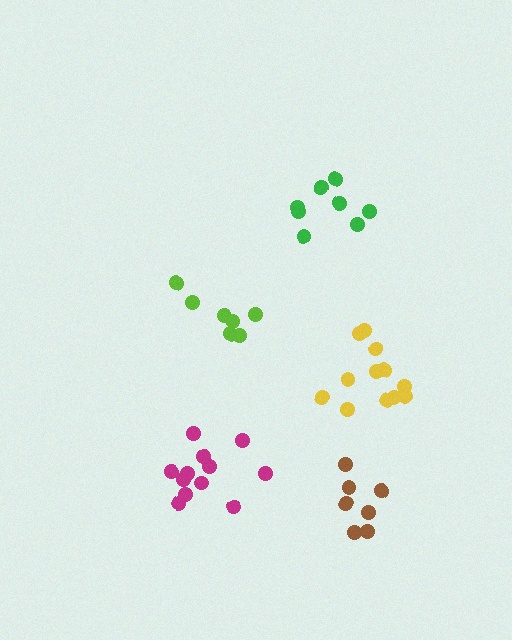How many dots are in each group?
Group 1: 7 dots, Group 2: 12 dots, Group 3: 12 dots, Group 4: 7 dots, Group 5: 8 dots (46 total).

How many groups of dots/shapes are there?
There are 5 groups.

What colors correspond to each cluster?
The clusters are colored: brown, magenta, yellow, lime, green.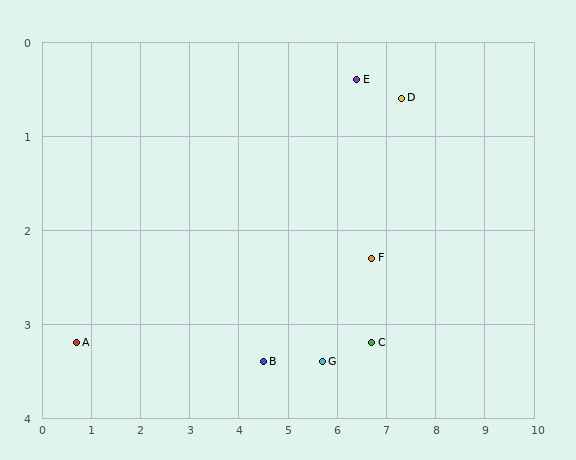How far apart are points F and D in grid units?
Points F and D are about 1.8 grid units apart.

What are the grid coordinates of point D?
Point D is at approximately (7.3, 0.6).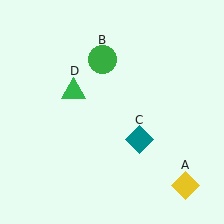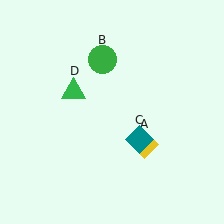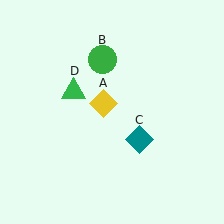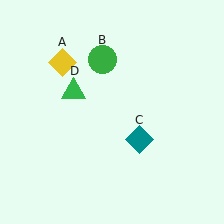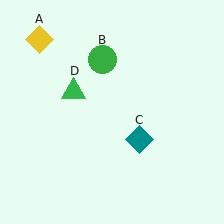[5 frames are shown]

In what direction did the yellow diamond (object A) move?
The yellow diamond (object A) moved up and to the left.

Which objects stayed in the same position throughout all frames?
Green circle (object B) and teal diamond (object C) and green triangle (object D) remained stationary.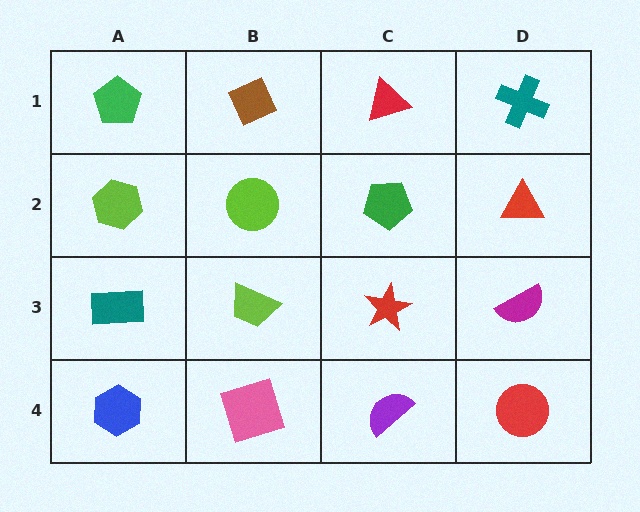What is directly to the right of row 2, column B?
A green pentagon.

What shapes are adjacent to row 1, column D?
A red triangle (row 2, column D), a red triangle (row 1, column C).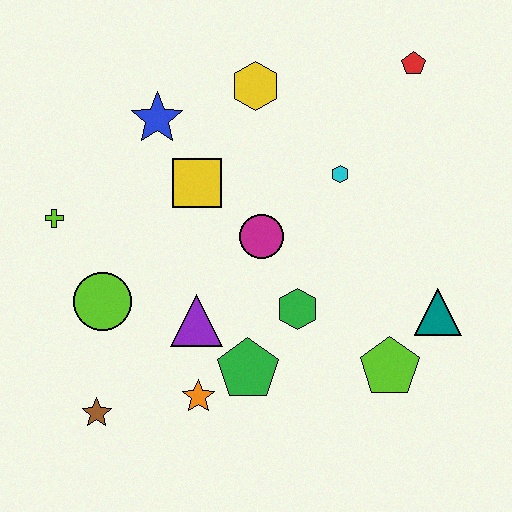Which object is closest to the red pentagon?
The cyan hexagon is closest to the red pentagon.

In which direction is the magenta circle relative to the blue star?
The magenta circle is below the blue star.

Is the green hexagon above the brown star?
Yes